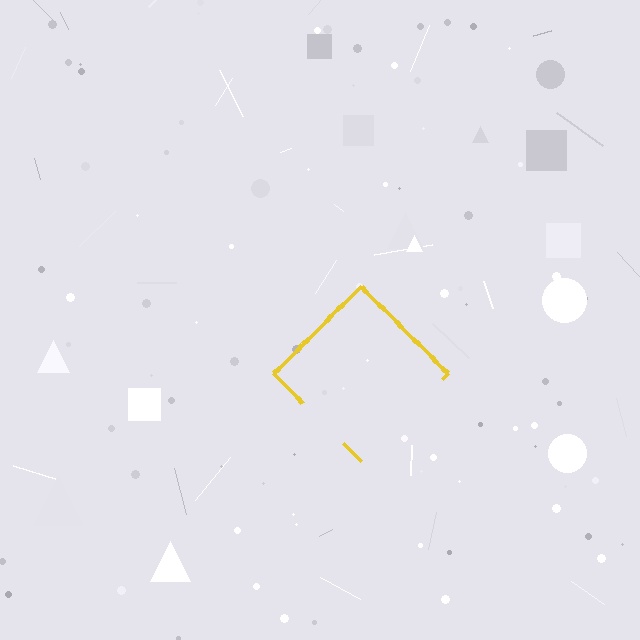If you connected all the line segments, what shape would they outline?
They would outline a diamond.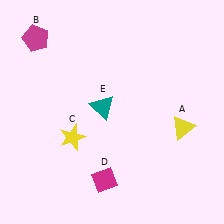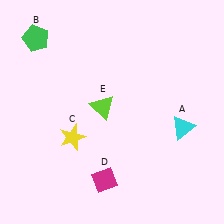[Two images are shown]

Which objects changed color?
A changed from yellow to cyan. B changed from magenta to green. E changed from teal to lime.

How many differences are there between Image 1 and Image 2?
There are 3 differences between the two images.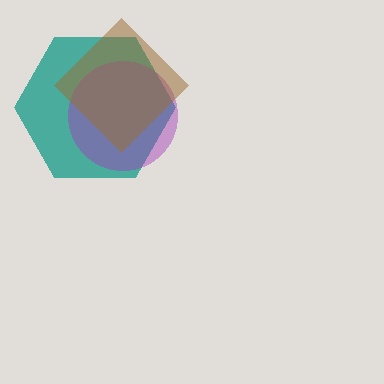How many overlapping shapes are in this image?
There are 3 overlapping shapes in the image.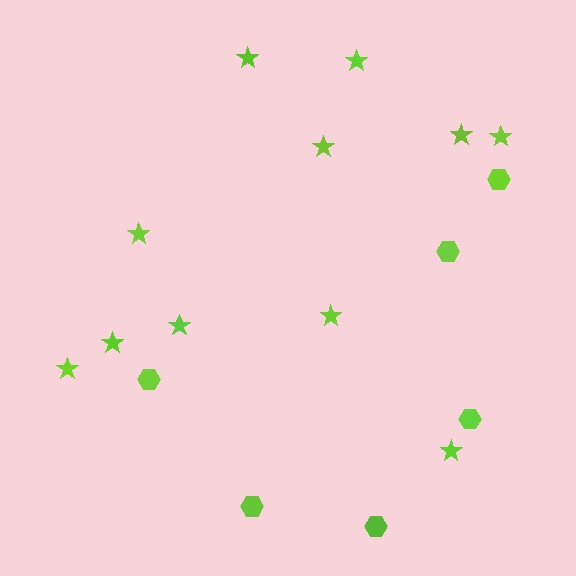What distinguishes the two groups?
There are 2 groups: one group of hexagons (6) and one group of stars (11).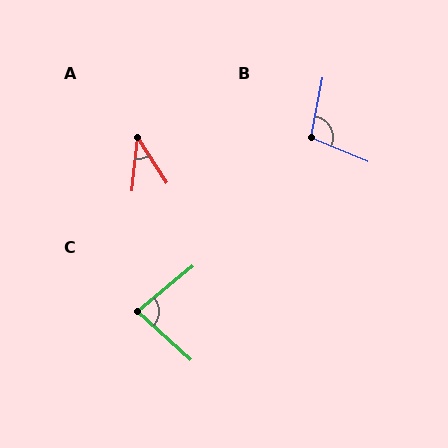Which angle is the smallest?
A, at approximately 39 degrees.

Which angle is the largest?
B, at approximately 102 degrees.